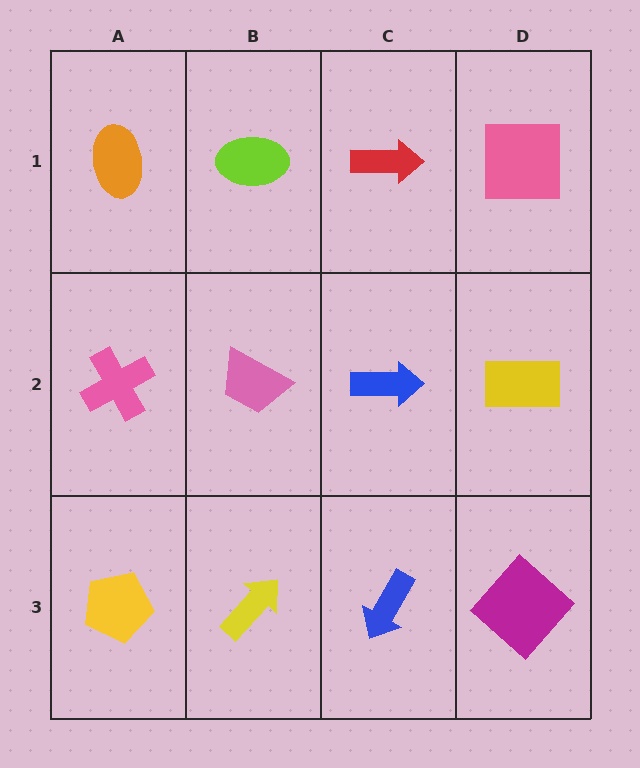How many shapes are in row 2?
4 shapes.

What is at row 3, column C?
A blue arrow.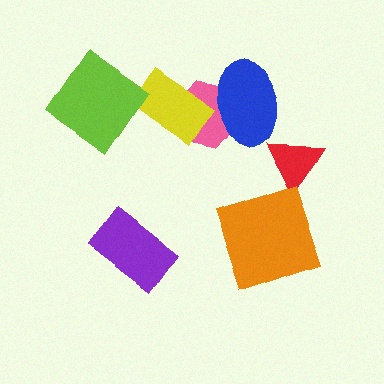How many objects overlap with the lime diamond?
0 objects overlap with the lime diamond.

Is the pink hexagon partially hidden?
Yes, it is partially covered by another shape.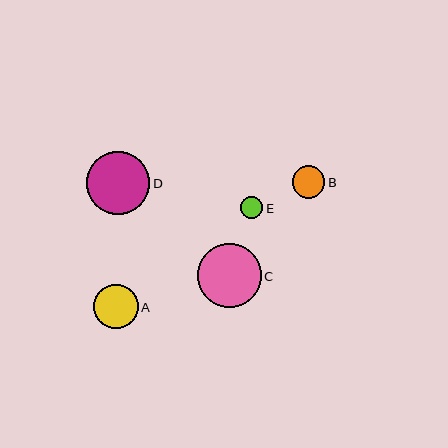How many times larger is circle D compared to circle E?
Circle D is approximately 2.8 times the size of circle E.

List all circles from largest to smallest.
From largest to smallest: C, D, A, B, E.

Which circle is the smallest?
Circle E is the smallest with a size of approximately 22 pixels.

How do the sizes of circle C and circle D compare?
Circle C and circle D are approximately the same size.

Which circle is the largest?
Circle C is the largest with a size of approximately 63 pixels.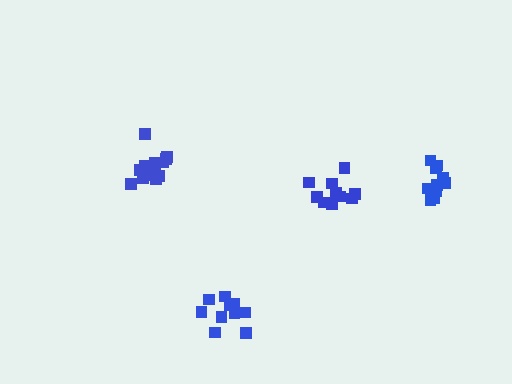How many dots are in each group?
Group 1: 10 dots, Group 2: 11 dots, Group 3: 10 dots, Group 4: 14 dots (45 total).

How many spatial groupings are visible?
There are 4 spatial groupings.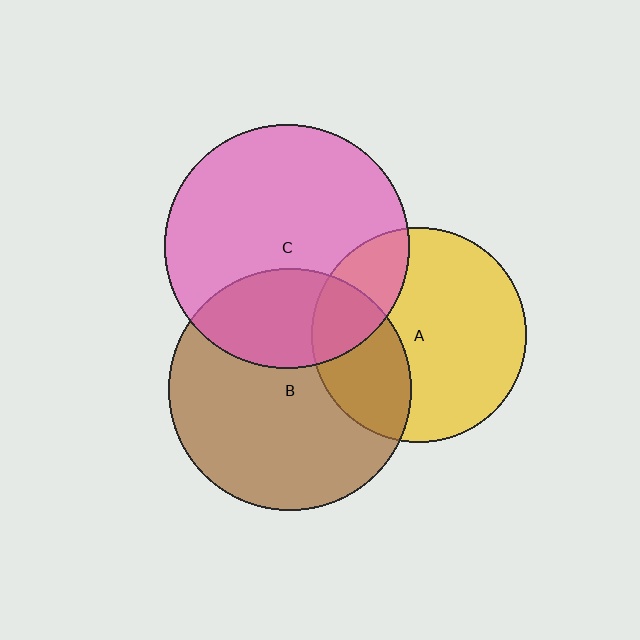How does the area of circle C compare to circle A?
Approximately 1.3 times.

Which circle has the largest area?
Circle C (pink).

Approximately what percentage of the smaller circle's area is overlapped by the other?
Approximately 30%.